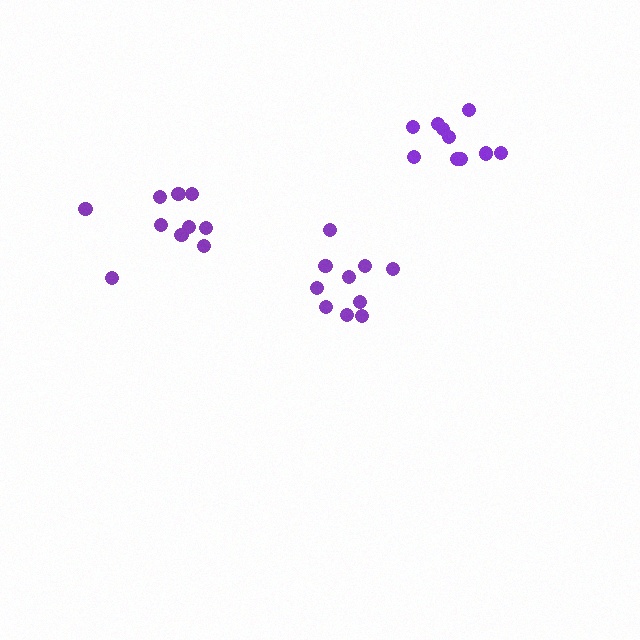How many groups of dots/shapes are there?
There are 3 groups.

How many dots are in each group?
Group 1: 10 dots, Group 2: 10 dots, Group 3: 10 dots (30 total).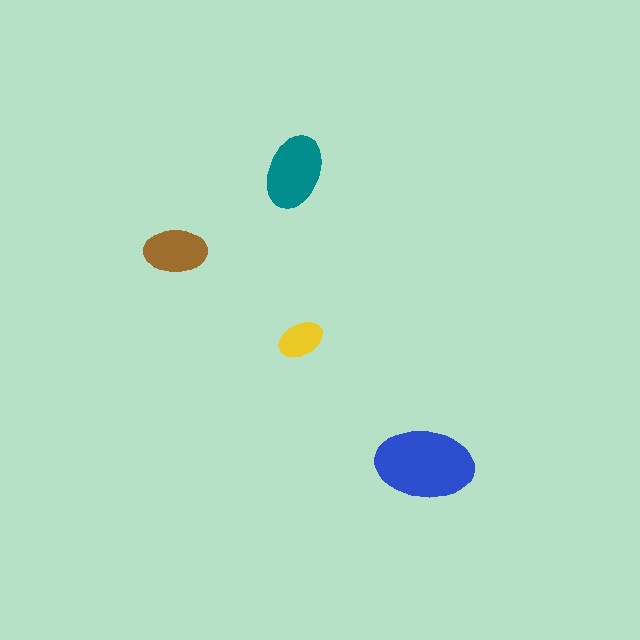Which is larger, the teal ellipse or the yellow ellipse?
The teal one.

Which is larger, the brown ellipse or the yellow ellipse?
The brown one.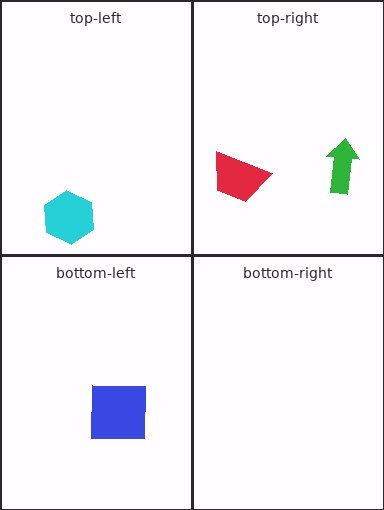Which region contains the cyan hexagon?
The top-left region.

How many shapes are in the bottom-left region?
1.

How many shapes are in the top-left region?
1.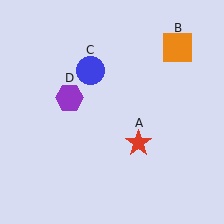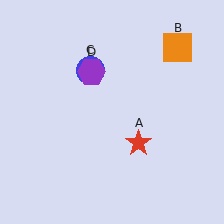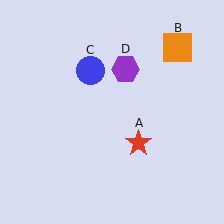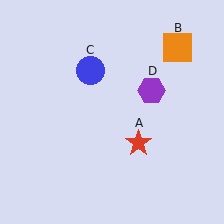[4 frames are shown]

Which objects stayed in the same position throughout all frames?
Red star (object A) and orange square (object B) and blue circle (object C) remained stationary.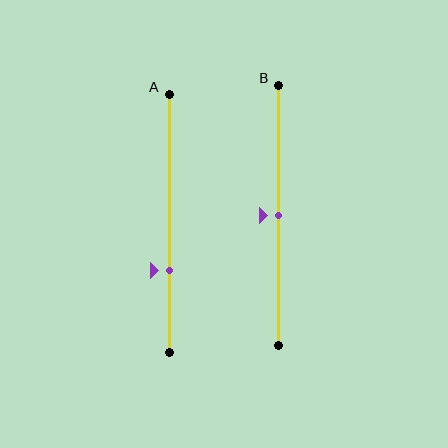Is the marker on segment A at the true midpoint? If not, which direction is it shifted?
No, the marker on segment A is shifted downward by about 18% of the segment length.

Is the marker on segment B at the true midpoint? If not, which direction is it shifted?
Yes, the marker on segment B is at the true midpoint.